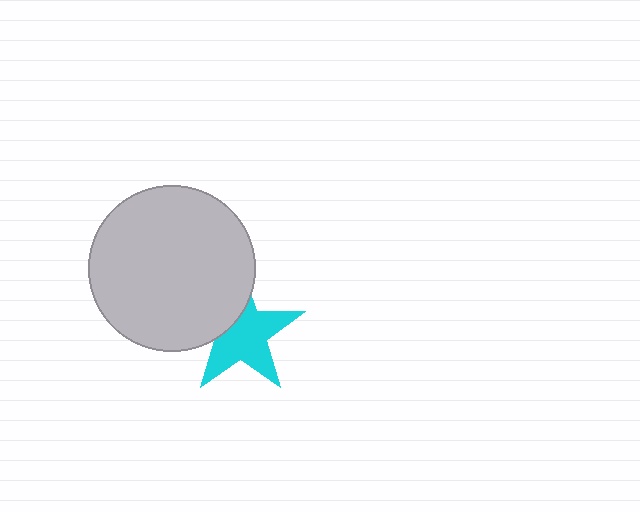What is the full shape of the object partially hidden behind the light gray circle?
The partially hidden object is a cyan star.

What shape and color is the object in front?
The object in front is a light gray circle.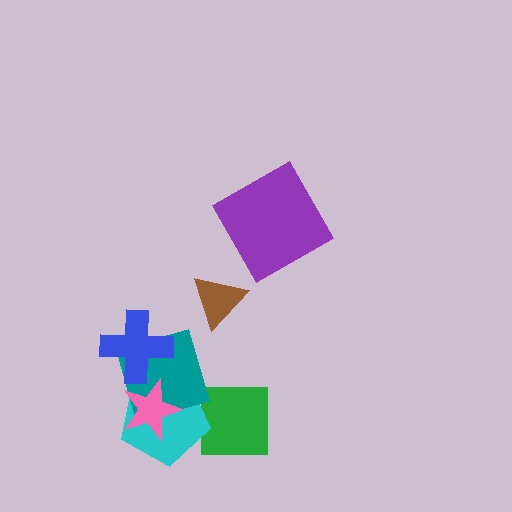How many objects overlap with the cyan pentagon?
3 objects overlap with the cyan pentagon.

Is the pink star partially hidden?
No, no other shape covers it.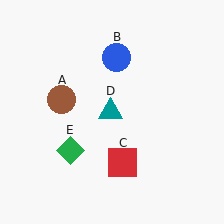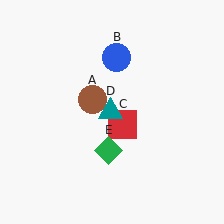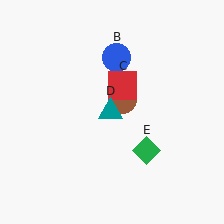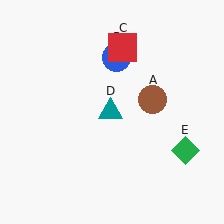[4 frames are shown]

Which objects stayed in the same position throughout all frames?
Blue circle (object B) and teal triangle (object D) remained stationary.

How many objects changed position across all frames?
3 objects changed position: brown circle (object A), red square (object C), green diamond (object E).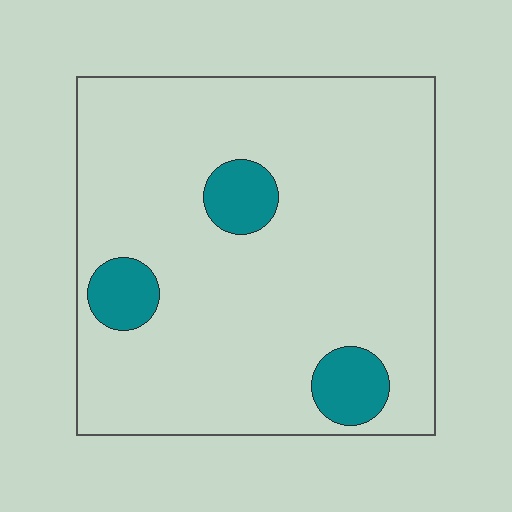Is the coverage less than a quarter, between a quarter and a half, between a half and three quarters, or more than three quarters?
Less than a quarter.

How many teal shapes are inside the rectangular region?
3.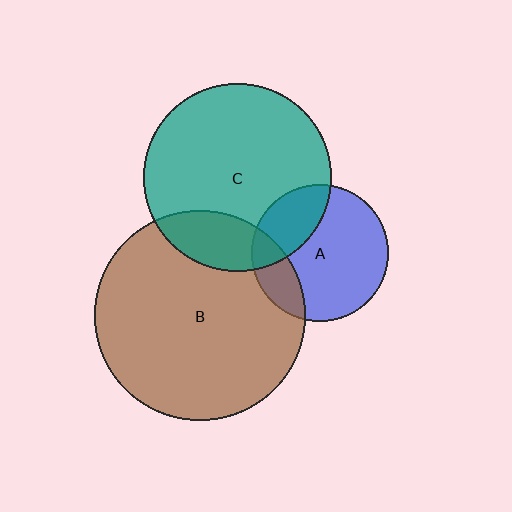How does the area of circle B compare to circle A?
Approximately 2.3 times.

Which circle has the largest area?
Circle B (brown).